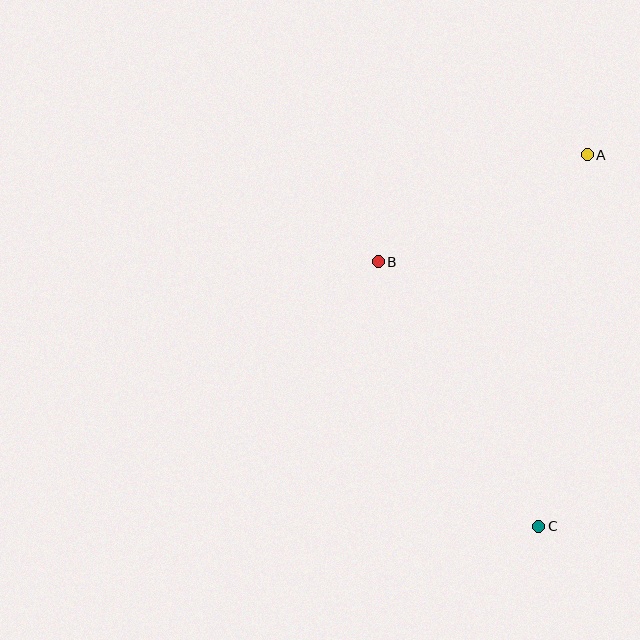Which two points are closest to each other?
Points A and B are closest to each other.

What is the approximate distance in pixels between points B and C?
The distance between B and C is approximately 310 pixels.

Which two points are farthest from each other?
Points A and C are farthest from each other.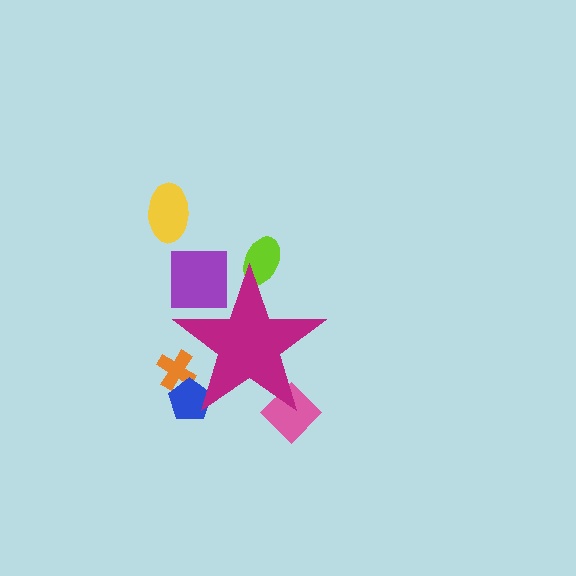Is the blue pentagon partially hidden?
Yes, the blue pentagon is partially hidden behind the magenta star.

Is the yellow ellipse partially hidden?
No, the yellow ellipse is fully visible.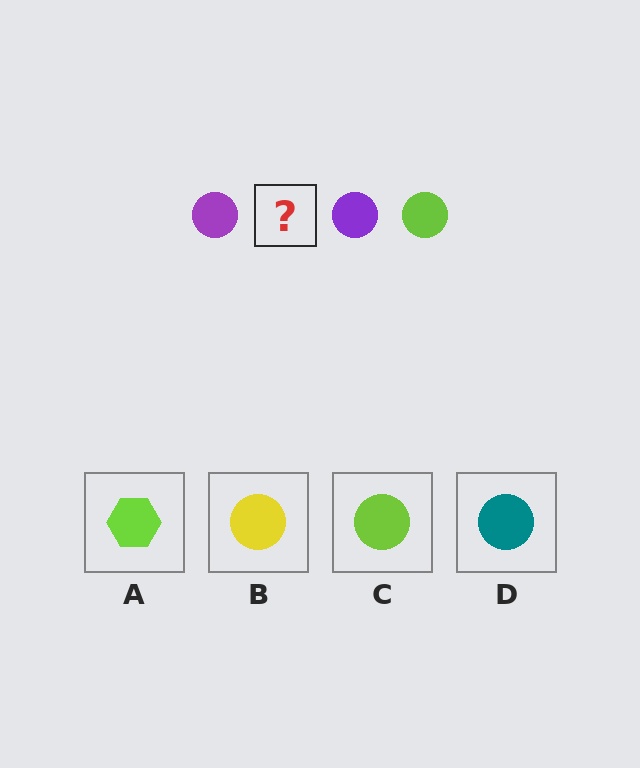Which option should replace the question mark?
Option C.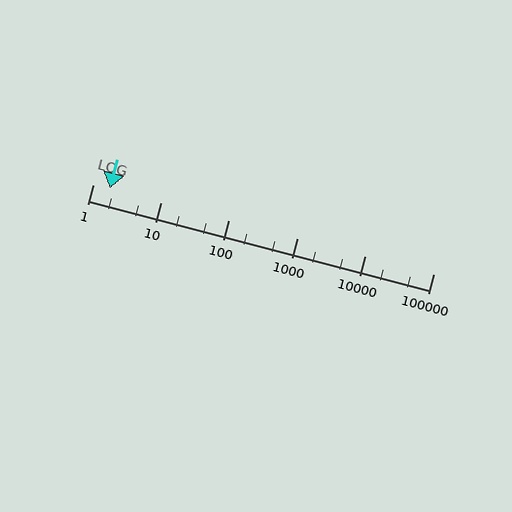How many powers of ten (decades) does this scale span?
The scale spans 5 decades, from 1 to 100000.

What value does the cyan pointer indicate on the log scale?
The pointer indicates approximately 1.8.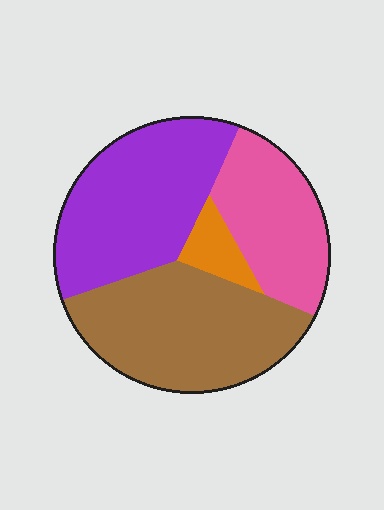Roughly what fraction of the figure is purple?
Purple covers about 35% of the figure.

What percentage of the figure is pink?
Pink takes up about one quarter (1/4) of the figure.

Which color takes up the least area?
Orange, at roughly 5%.